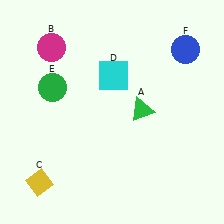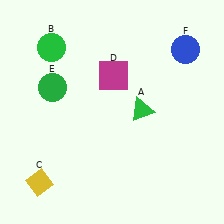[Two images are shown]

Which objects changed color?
B changed from magenta to green. D changed from cyan to magenta.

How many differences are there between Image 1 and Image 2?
There are 2 differences between the two images.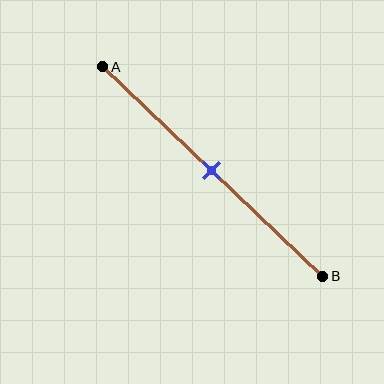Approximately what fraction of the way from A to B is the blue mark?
The blue mark is approximately 50% of the way from A to B.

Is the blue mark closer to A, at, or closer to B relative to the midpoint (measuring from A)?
The blue mark is approximately at the midpoint of segment AB.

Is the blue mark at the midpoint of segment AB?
Yes, the mark is approximately at the midpoint.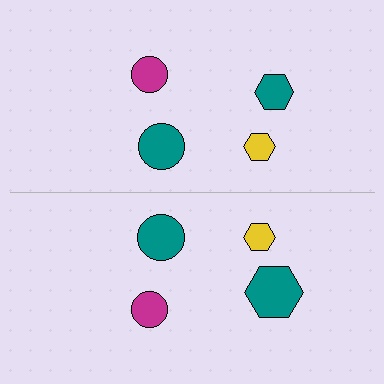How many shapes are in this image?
There are 8 shapes in this image.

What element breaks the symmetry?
The teal hexagon on the bottom side has a different size than its mirror counterpart.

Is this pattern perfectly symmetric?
No, the pattern is not perfectly symmetric. The teal hexagon on the bottom side has a different size than its mirror counterpart.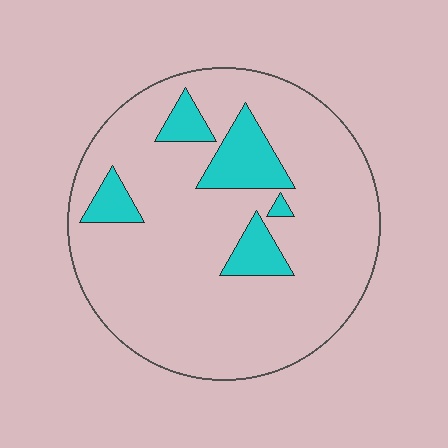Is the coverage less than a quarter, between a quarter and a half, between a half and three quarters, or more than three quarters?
Less than a quarter.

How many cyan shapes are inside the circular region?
5.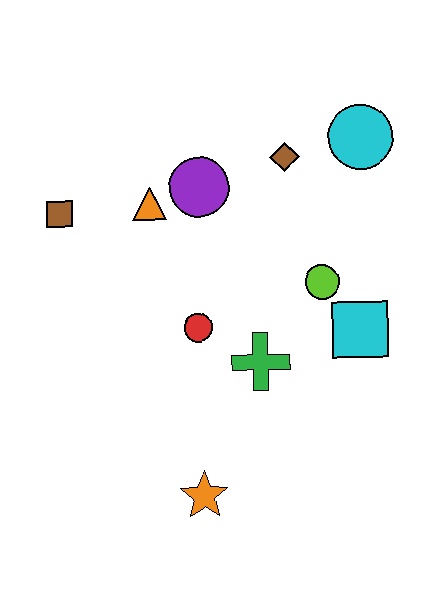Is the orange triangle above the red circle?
Yes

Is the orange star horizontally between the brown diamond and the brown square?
Yes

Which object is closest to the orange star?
The green cross is closest to the orange star.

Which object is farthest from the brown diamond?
The orange star is farthest from the brown diamond.